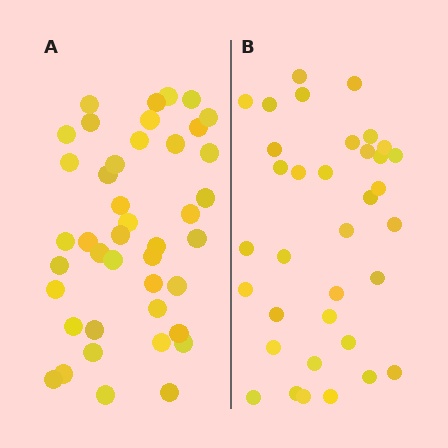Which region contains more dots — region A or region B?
Region A (the left region) has more dots.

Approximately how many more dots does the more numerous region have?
Region A has roughly 8 or so more dots than region B.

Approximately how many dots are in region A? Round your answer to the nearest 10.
About 40 dots. (The exact count is 42, which rounds to 40.)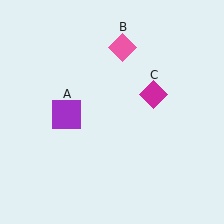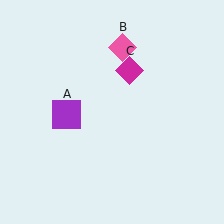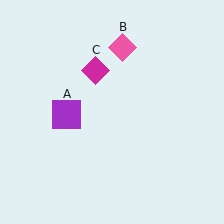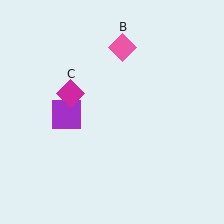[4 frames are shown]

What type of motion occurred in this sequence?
The magenta diamond (object C) rotated counterclockwise around the center of the scene.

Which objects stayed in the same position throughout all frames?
Purple square (object A) and pink diamond (object B) remained stationary.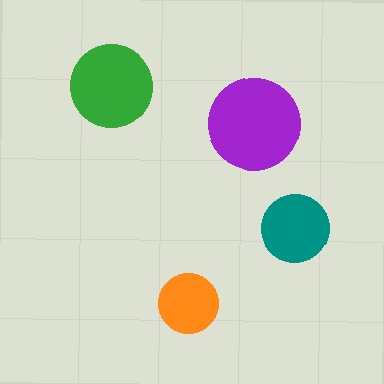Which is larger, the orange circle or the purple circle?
The purple one.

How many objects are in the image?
There are 4 objects in the image.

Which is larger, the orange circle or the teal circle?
The teal one.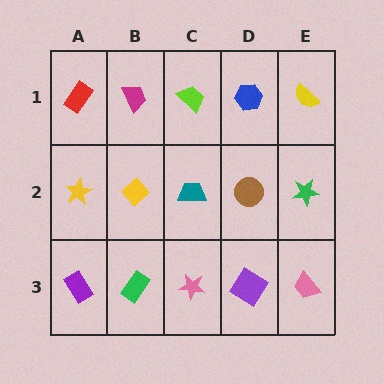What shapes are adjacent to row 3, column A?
A yellow star (row 2, column A), a green rectangle (row 3, column B).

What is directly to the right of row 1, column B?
A lime trapezoid.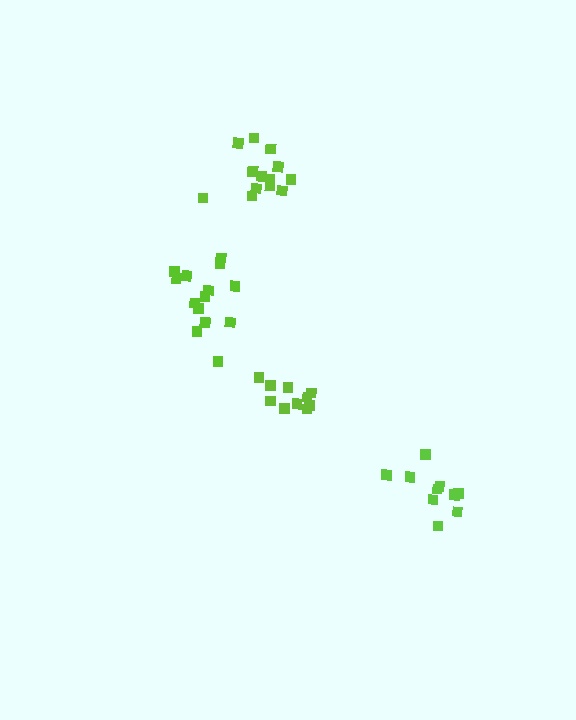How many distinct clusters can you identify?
There are 4 distinct clusters.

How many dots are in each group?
Group 1: 10 dots, Group 2: 10 dots, Group 3: 14 dots, Group 4: 13 dots (47 total).